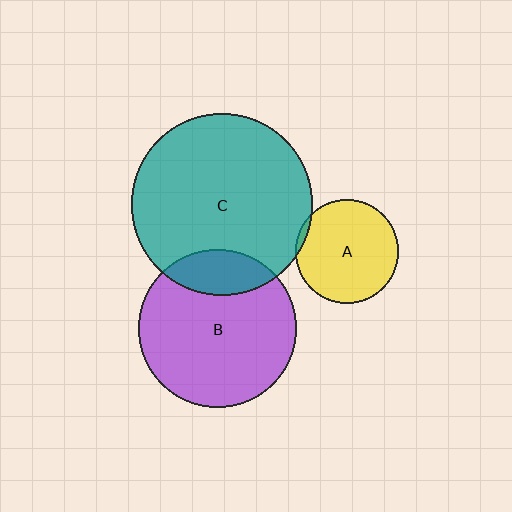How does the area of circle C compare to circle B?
Approximately 1.3 times.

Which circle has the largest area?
Circle C (teal).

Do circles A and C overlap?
Yes.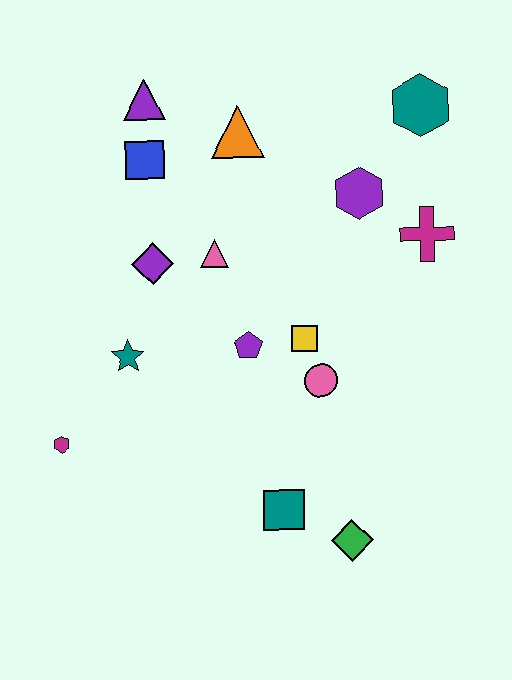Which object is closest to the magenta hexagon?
The teal star is closest to the magenta hexagon.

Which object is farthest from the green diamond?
The purple triangle is farthest from the green diamond.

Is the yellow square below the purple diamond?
Yes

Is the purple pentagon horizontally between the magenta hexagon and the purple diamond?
No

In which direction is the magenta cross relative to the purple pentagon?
The magenta cross is to the right of the purple pentagon.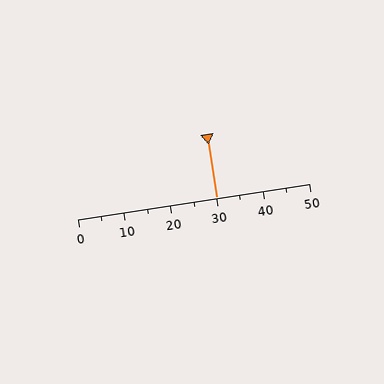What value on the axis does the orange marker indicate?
The marker indicates approximately 30.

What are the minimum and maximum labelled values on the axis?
The axis runs from 0 to 50.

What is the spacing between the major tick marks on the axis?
The major ticks are spaced 10 apart.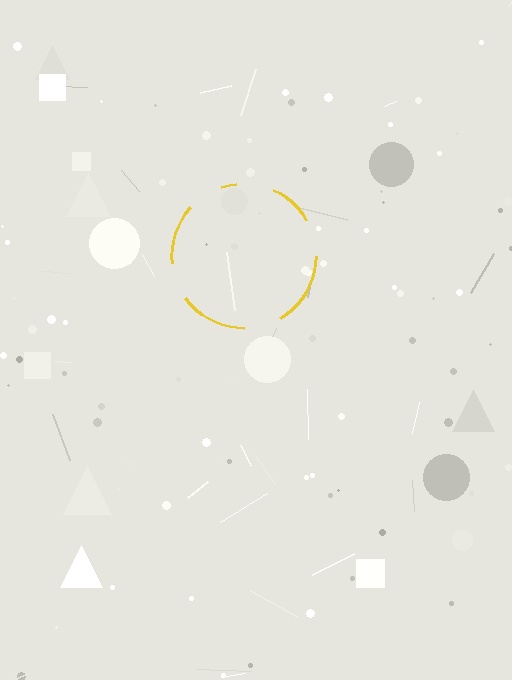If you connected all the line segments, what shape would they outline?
They would outline a circle.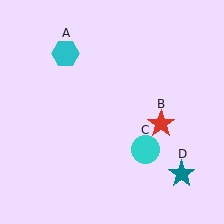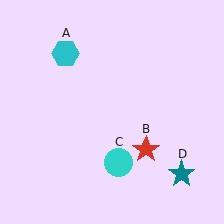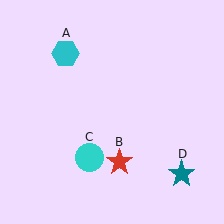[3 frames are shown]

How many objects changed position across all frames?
2 objects changed position: red star (object B), cyan circle (object C).